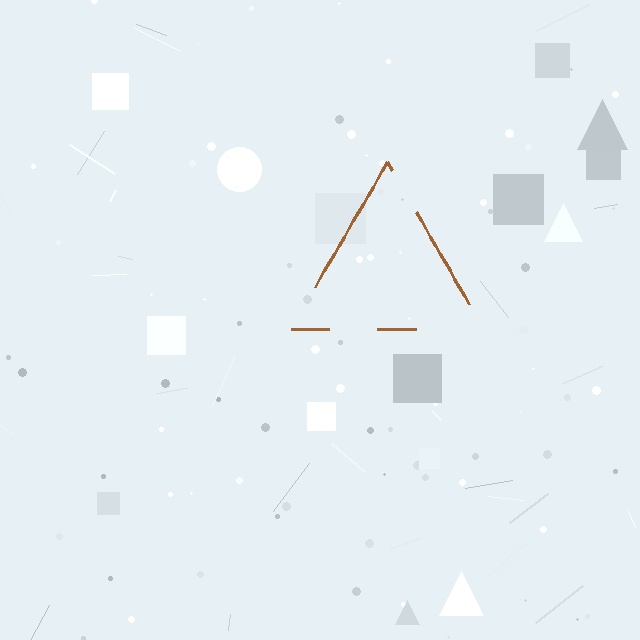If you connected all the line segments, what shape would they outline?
They would outline a triangle.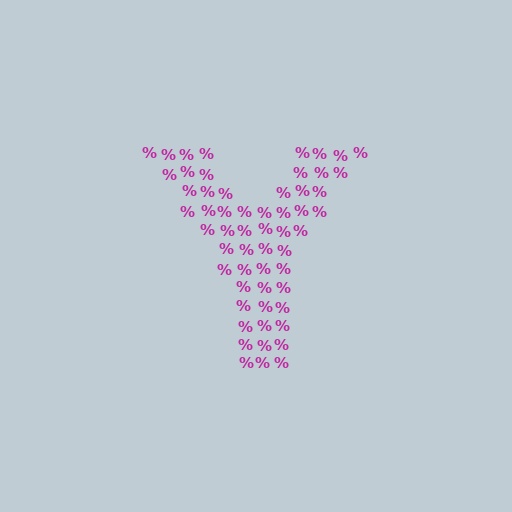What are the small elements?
The small elements are percent signs.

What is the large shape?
The large shape is the letter Y.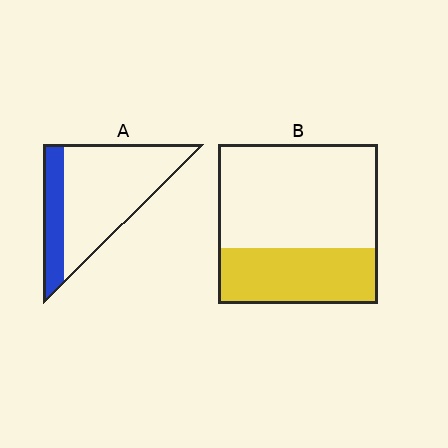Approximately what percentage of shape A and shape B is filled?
A is approximately 25% and B is approximately 35%.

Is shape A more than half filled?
No.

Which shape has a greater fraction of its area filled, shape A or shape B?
Shape B.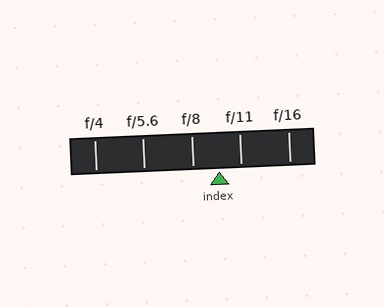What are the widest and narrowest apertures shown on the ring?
The widest aperture shown is f/4 and the narrowest is f/16.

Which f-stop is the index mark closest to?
The index mark is closest to f/11.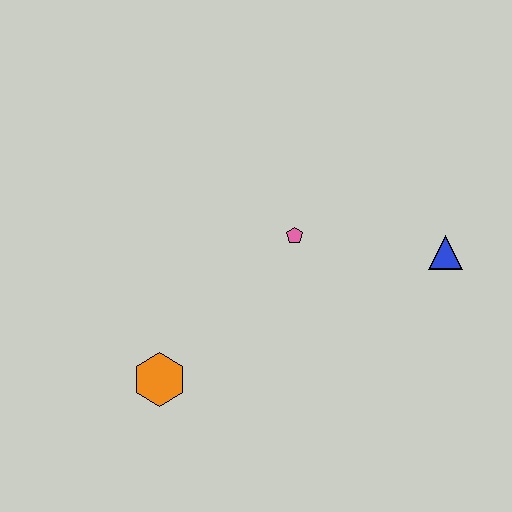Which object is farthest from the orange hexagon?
The blue triangle is farthest from the orange hexagon.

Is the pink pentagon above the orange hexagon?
Yes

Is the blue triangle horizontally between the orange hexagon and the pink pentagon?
No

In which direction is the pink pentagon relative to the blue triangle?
The pink pentagon is to the left of the blue triangle.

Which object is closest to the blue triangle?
The pink pentagon is closest to the blue triangle.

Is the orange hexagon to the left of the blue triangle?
Yes